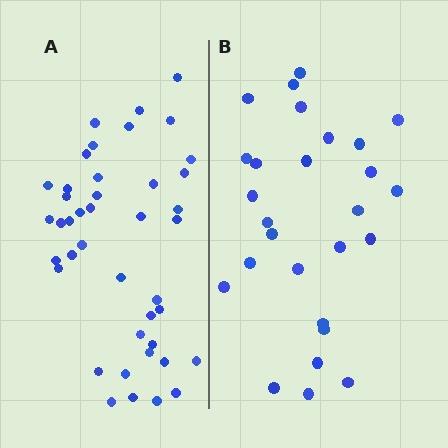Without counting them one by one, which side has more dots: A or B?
Region A (the left region) has more dots.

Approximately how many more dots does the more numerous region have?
Region A has approximately 15 more dots than region B.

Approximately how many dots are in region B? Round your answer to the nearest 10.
About 30 dots. (The exact count is 27, which rounds to 30.)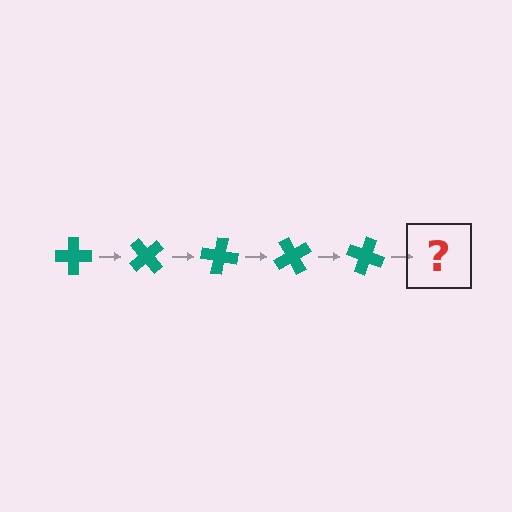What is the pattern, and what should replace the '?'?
The pattern is that the cross rotates 50 degrees each step. The '?' should be a teal cross rotated 250 degrees.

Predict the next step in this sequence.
The next step is a teal cross rotated 250 degrees.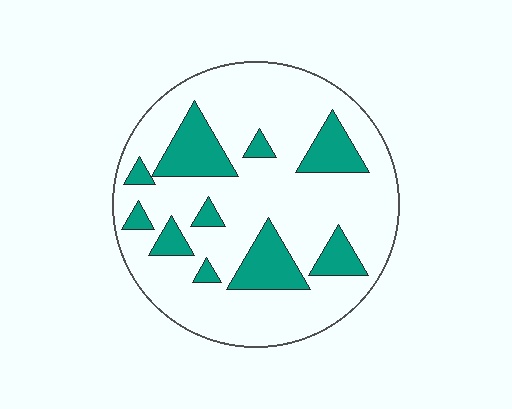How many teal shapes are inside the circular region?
10.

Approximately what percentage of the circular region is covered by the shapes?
Approximately 20%.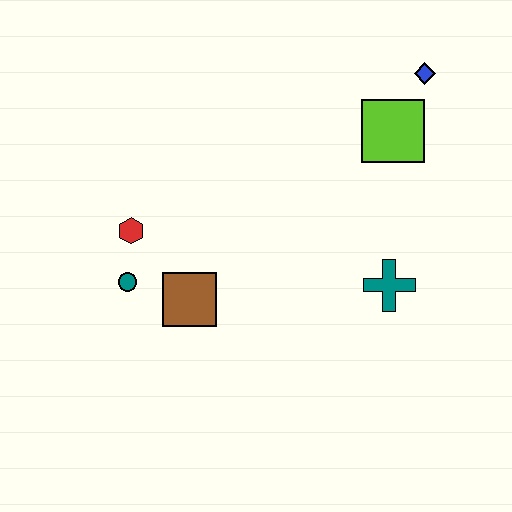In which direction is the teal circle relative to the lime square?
The teal circle is to the left of the lime square.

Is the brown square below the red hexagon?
Yes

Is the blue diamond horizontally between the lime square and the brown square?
No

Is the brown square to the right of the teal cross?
No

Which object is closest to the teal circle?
The red hexagon is closest to the teal circle.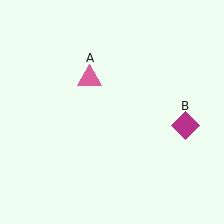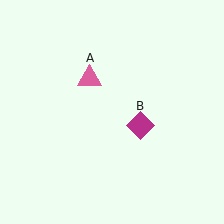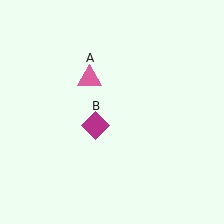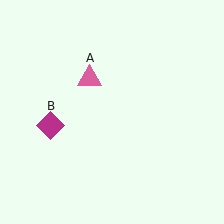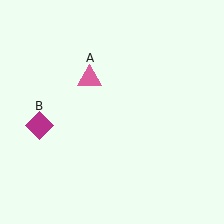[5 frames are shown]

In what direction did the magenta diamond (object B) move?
The magenta diamond (object B) moved left.